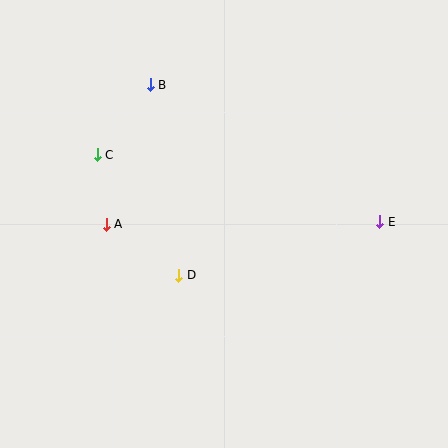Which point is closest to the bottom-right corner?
Point E is closest to the bottom-right corner.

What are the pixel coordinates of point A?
Point A is at (106, 224).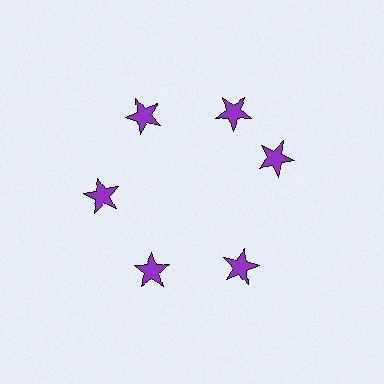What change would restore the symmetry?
The symmetry would be restored by rotating it back into even spacing with its neighbors so that all 6 stars sit at equal angles and equal distance from the center.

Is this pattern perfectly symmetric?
No. The 6 purple stars are arranged in a ring, but one element near the 3 o'clock position is rotated out of alignment along the ring, breaking the 6-fold rotational symmetry.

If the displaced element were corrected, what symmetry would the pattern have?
It would have 6-fold rotational symmetry — the pattern would map onto itself every 60 degrees.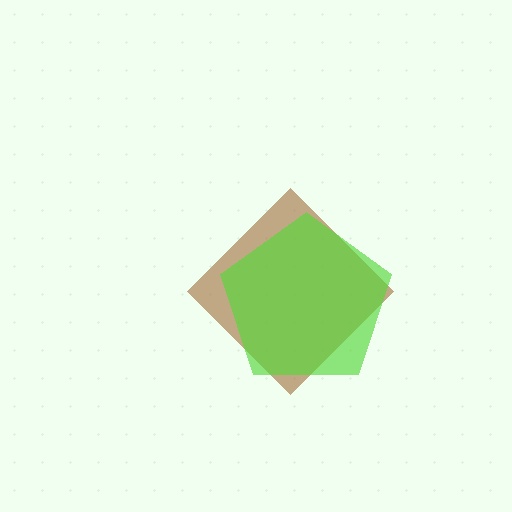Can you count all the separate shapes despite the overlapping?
Yes, there are 2 separate shapes.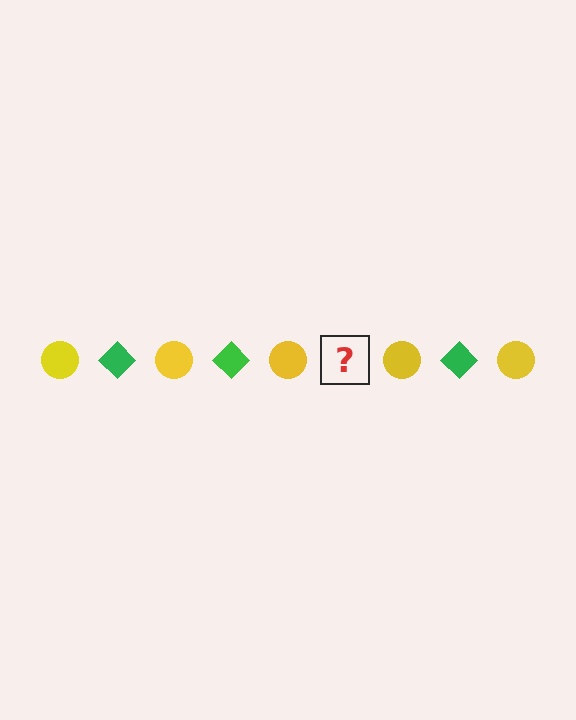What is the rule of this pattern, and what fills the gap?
The rule is that the pattern alternates between yellow circle and green diamond. The gap should be filled with a green diamond.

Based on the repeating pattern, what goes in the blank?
The blank should be a green diamond.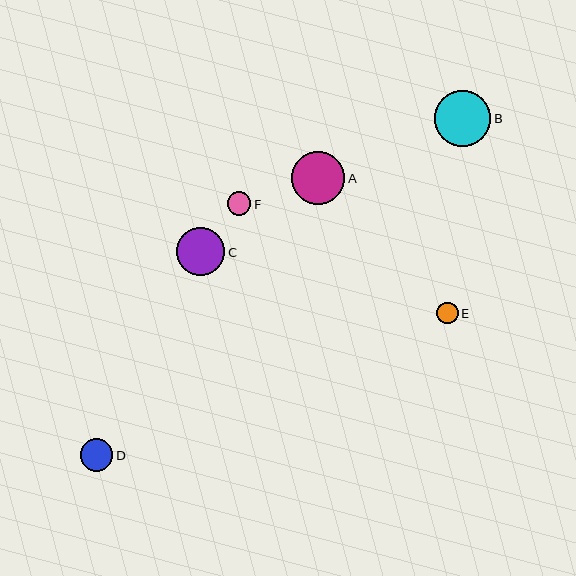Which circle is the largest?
Circle B is the largest with a size of approximately 56 pixels.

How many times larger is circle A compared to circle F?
Circle A is approximately 2.3 times the size of circle F.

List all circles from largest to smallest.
From largest to smallest: B, A, C, D, F, E.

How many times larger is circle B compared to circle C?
Circle B is approximately 1.2 times the size of circle C.